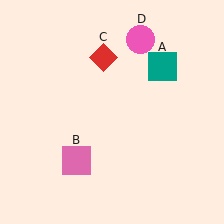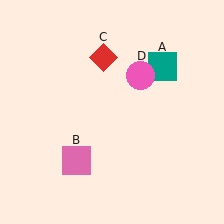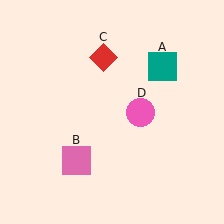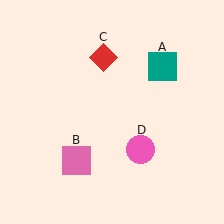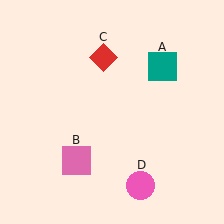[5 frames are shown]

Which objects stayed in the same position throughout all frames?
Teal square (object A) and pink square (object B) and red diamond (object C) remained stationary.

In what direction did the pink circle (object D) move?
The pink circle (object D) moved down.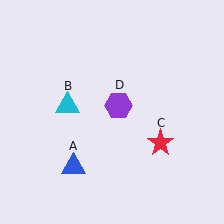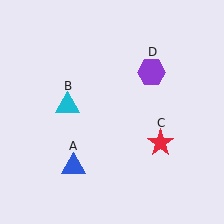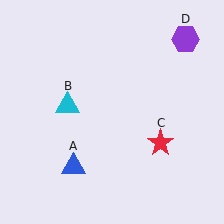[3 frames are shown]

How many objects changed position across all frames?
1 object changed position: purple hexagon (object D).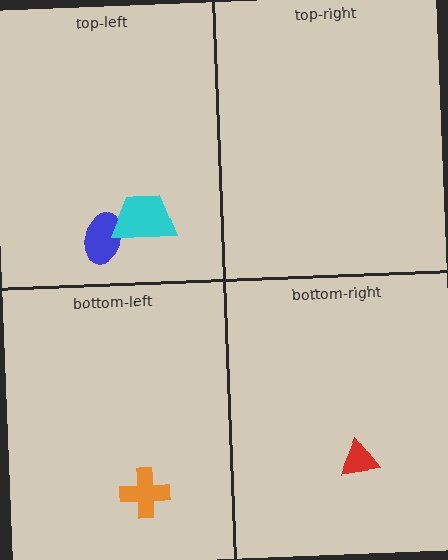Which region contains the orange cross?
The bottom-left region.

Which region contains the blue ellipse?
The top-left region.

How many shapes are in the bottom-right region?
1.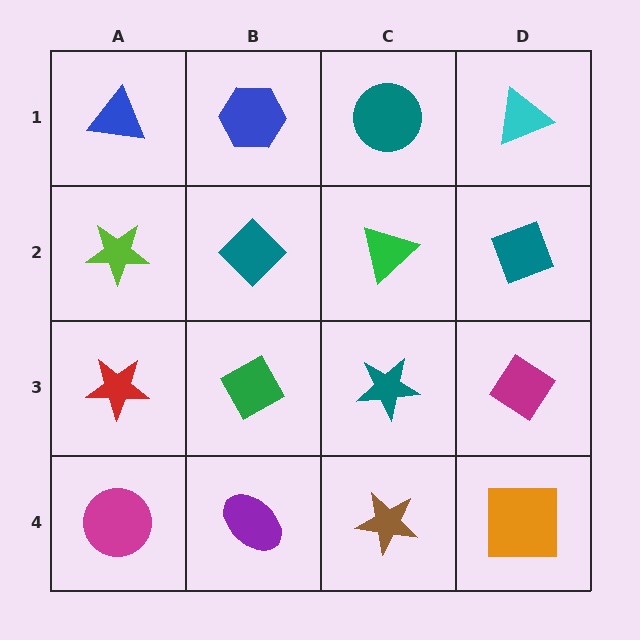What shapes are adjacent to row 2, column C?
A teal circle (row 1, column C), a teal star (row 3, column C), a teal diamond (row 2, column B), a teal diamond (row 2, column D).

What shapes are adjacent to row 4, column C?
A teal star (row 3, column C), a purple ellipse (row 4, column B), an orange square (row 4, column D).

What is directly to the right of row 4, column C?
An orange square.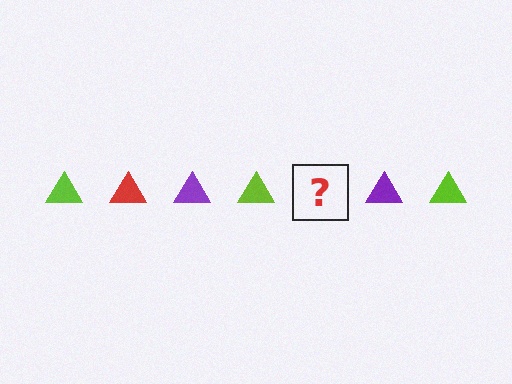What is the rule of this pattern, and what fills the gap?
The rule is that the pattern cycles through lime, red, purple triangles. The gap should be filled with a red triangle.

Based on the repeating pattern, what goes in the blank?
The blank should be a red triangle.